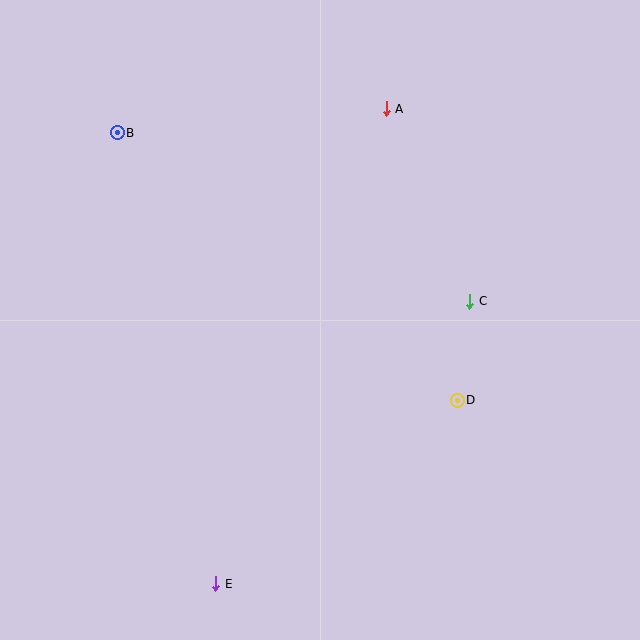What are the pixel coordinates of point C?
Point C is at (470, 301).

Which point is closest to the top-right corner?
Point A is closest to the top-right corner.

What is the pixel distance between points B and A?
The distance between B and A is 270 pixels.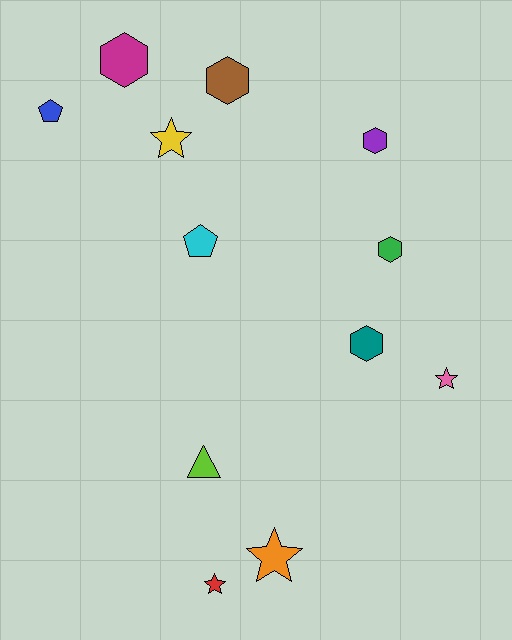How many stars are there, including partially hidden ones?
There are 4 stars.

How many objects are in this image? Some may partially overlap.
There are 12 objects.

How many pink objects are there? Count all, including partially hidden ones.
There is 1 pink object.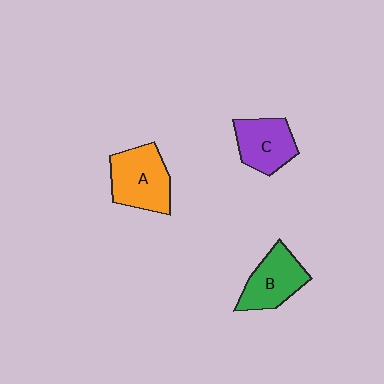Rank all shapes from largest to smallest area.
From largest to smallest: A (orange), B (green), C (purple).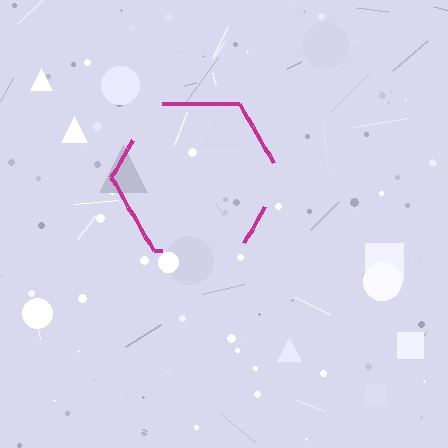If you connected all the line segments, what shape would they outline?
They would outline a hexagon.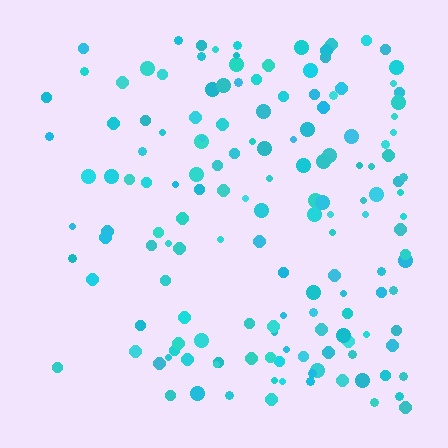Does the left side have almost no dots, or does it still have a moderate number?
Still a moderate number, just noticeably fewer than the right.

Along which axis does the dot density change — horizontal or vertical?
Horizontal.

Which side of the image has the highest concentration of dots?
The right.